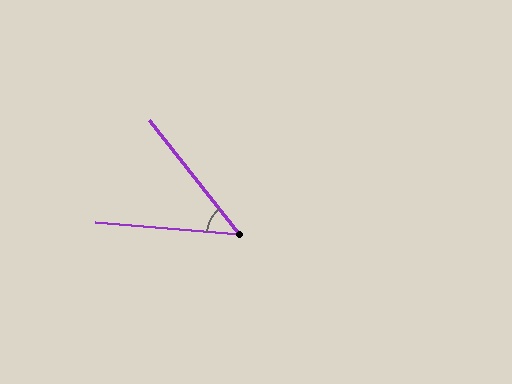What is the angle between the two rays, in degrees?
Approximately 47 degrees.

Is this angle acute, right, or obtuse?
It is acute.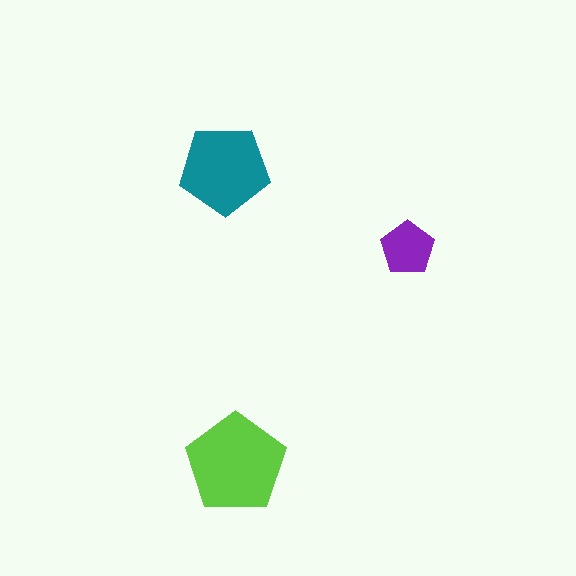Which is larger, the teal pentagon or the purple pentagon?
The teal one.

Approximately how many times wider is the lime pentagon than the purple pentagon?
About 2 times wider.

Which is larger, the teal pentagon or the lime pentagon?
The lime one.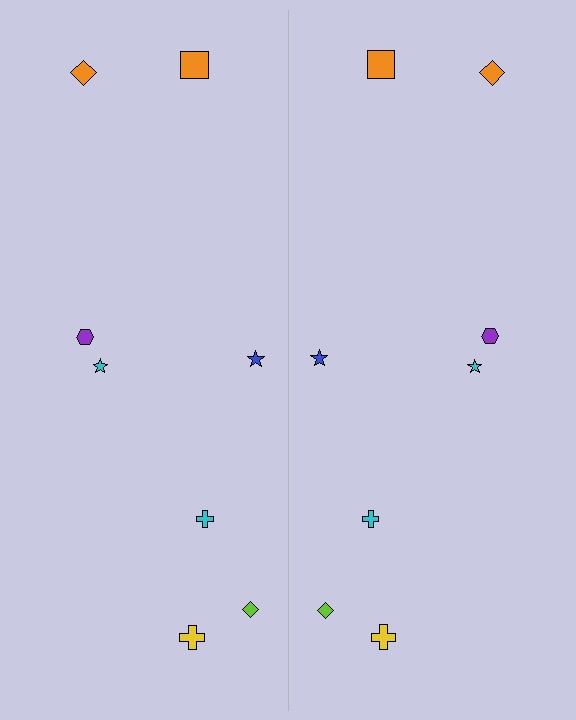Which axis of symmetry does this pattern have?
The pattern has a vertical axis of symmetry running through the center of the image.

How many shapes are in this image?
There are 16 shapes in this image.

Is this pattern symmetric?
Yes, this pattern has bilateral (reflection) symmetry.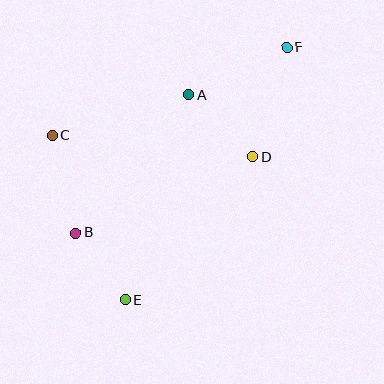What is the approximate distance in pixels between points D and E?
The distance between D and E is approximately 191 pixels.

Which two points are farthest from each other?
Points E and F are farthest from each other.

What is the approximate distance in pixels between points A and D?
The distance between A and D is approximately 89 pixels.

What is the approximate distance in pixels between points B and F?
The distance between B and F is approximately 281 pixels.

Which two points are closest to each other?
Points B and E are closest to each other.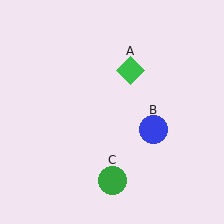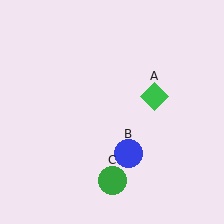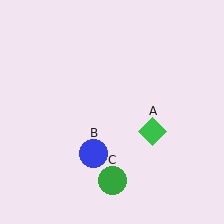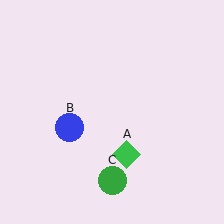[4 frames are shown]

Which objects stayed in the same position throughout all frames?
Green circle (object C) remained stationary.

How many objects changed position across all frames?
2 objects changed position: green diamond (object A), blue circle (object B).